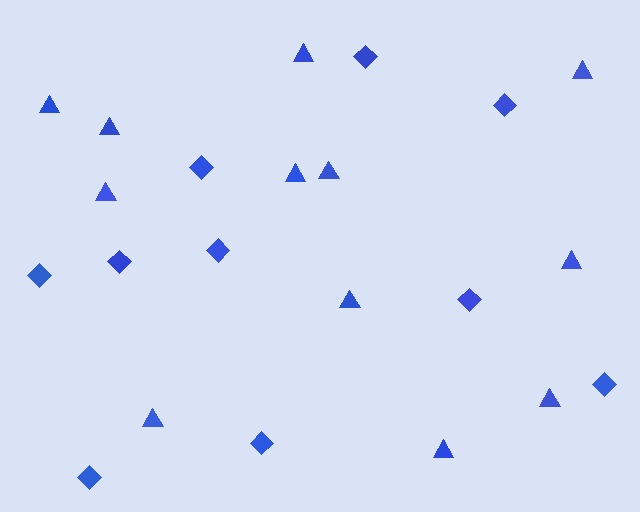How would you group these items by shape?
There are 2 groups: one group of triangles (12) and one group of diamonds (10).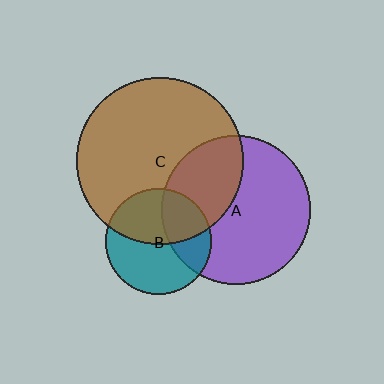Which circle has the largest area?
Circle C (brown).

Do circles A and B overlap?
Yes.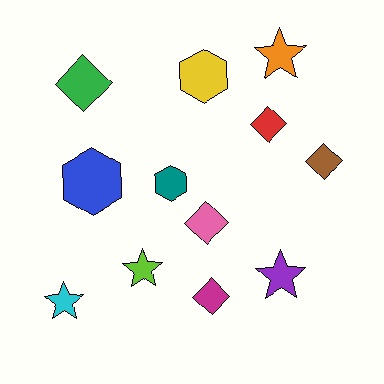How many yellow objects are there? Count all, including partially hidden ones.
There is 1 yellow object.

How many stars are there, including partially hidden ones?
There are 4 stars.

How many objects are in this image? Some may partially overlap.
There are 12 objects.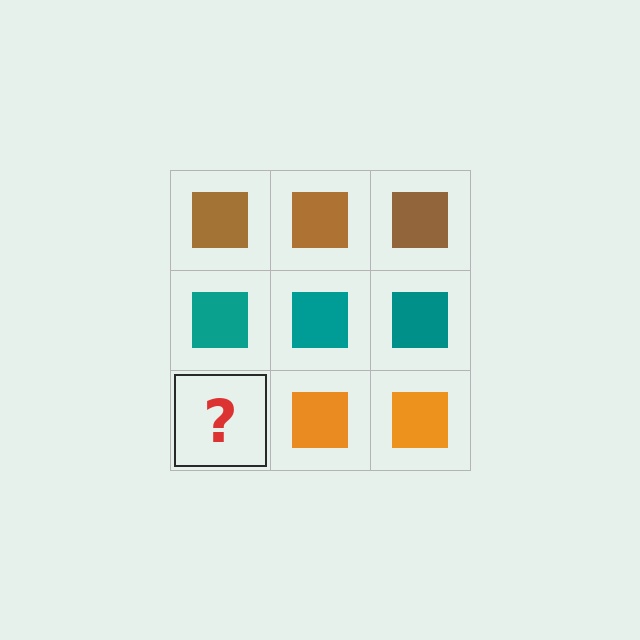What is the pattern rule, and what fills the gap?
The rule is that each row has a consistent color. The gap should be filled with an orange square.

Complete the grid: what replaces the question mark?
The question mark should be replaced with an orange square.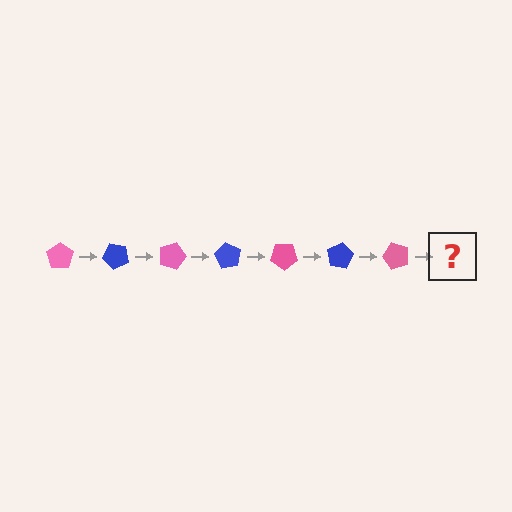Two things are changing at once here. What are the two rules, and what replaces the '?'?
The two rules are that it rotates 45 degrees each step and the color cycles through pink and blue. The '?' should be a blue pentagon, rotated 315 degrees from the start.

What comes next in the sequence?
The next element should be a blue pentagon, rotated 315 degrees from the start.